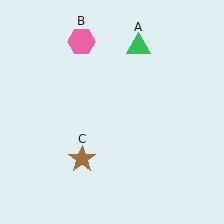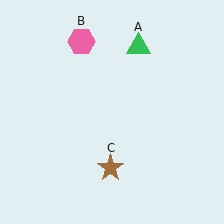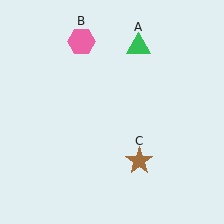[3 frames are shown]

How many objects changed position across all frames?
1 object changed position: brown star (object C).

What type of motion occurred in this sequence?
The brown star (object C) rotated counterclockwise around the center of the scene.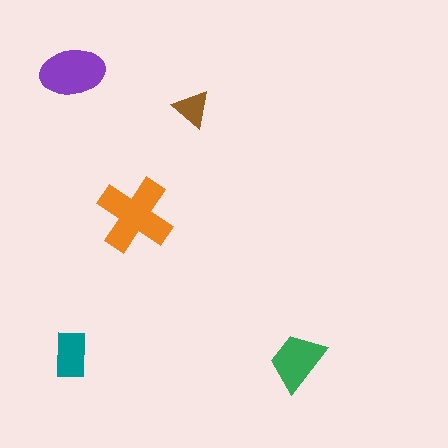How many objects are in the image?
There are 5 objects in the image.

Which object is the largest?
The orange cross.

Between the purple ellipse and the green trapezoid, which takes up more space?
The purple ellipse.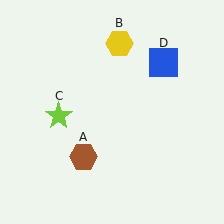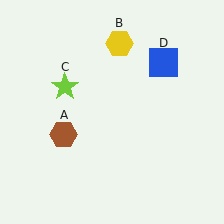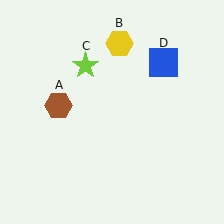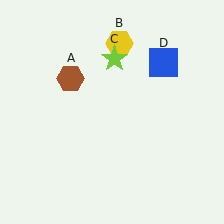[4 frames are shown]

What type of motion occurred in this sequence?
The brown hexagon (object A), lime star (object C) rotated clockwise around the center of the scene.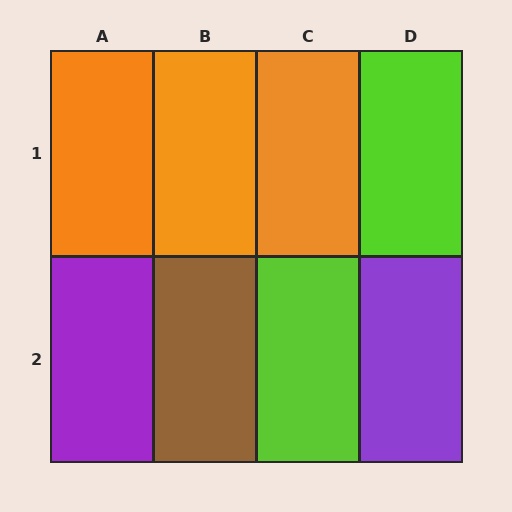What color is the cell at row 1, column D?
Lime.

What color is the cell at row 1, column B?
Orange.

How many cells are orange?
3 cells are orange.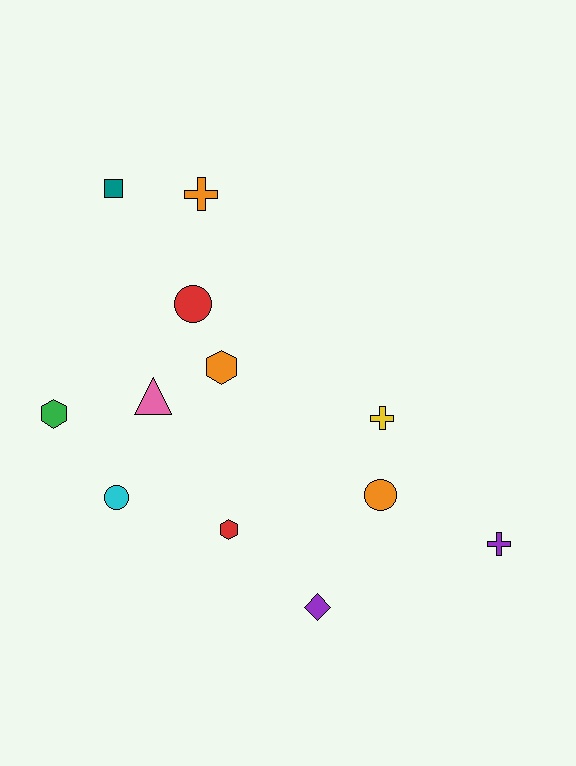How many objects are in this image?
There are 12 objects.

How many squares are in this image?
There is 1 square.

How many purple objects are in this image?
There are 2 purple objects.